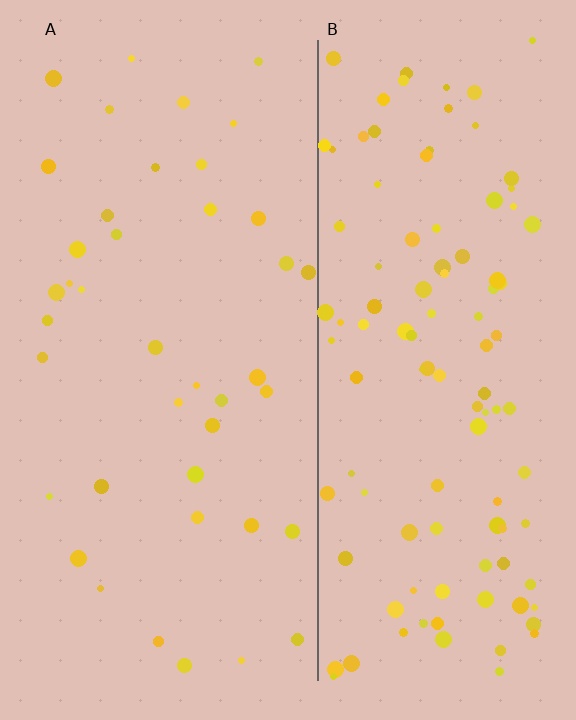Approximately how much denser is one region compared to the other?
Approximately 2.7× — region B over region A.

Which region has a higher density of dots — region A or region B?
B (the right).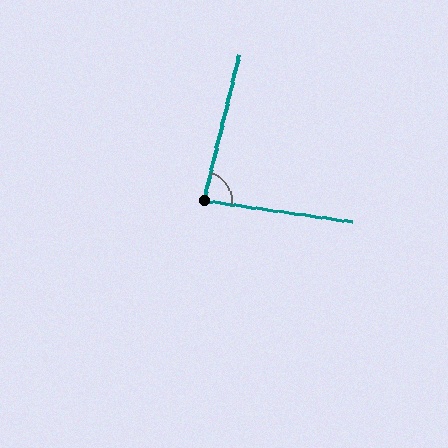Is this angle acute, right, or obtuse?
It is acute.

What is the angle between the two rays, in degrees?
Approximately 84 degrees.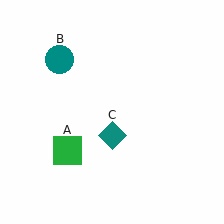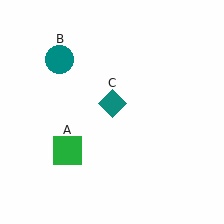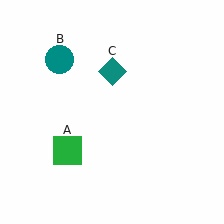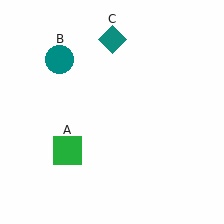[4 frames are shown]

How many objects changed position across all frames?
1 object changed position: teal diamond (object C).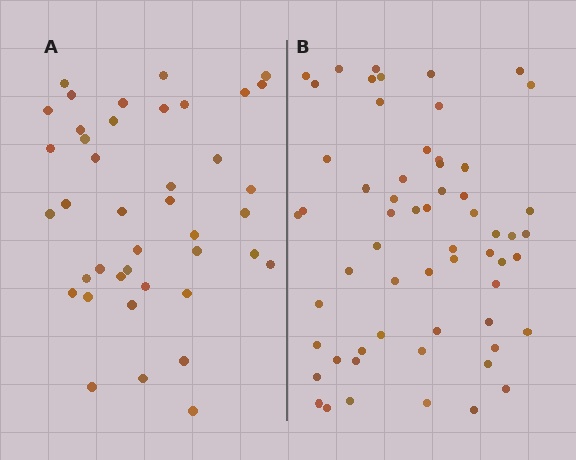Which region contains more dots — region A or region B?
Region B (the right region) has more dots.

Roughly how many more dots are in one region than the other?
Region B has approximately 20 more dots than region A.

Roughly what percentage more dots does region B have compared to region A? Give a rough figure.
About 45% more.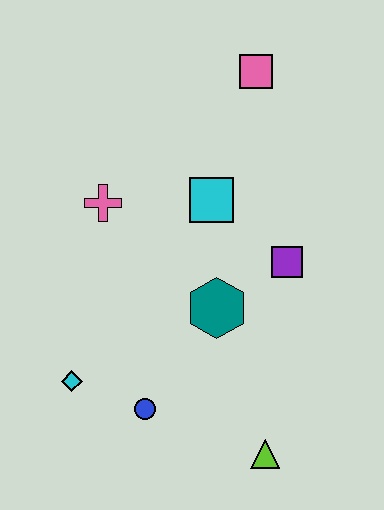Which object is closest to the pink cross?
The cyan square is closest to the pink cross.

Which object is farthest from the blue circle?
The pink square is farthest from the blue circle.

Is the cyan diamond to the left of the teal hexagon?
Yes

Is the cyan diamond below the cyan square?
Yes